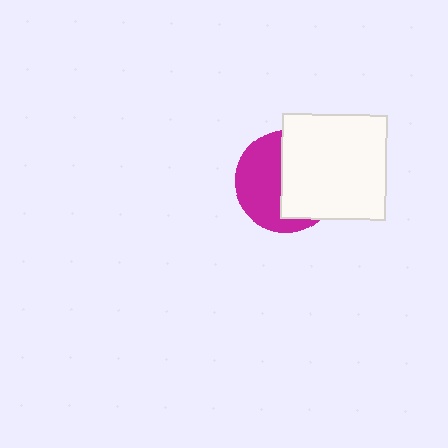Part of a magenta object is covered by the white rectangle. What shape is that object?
It is a circle.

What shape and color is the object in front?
The object in front is a white rectangle.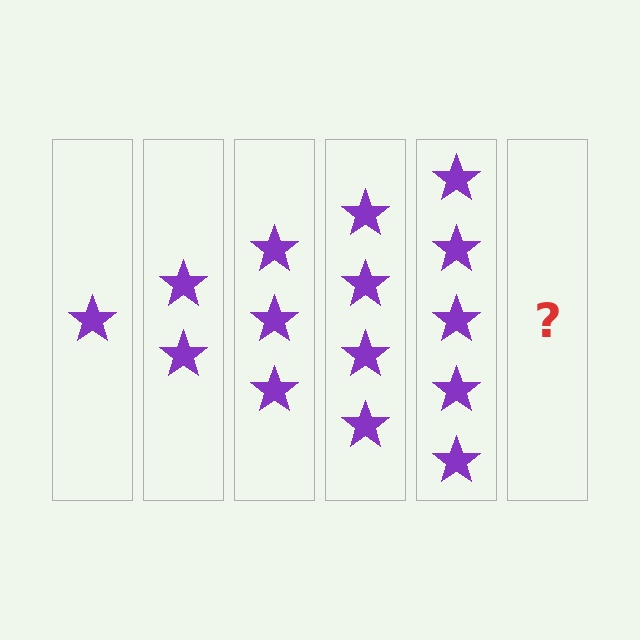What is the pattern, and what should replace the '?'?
The pattern is that each step adds one more star. The '?' should be 6 stars.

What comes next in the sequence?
The next element should be 6 stars.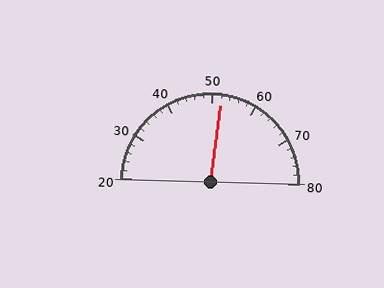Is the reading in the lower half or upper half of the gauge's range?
The reading is in the upper half of the range (20 to 80).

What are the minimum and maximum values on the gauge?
The gauge ranges from 20 to 80.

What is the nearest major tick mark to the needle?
The nearest major tick mark is 50.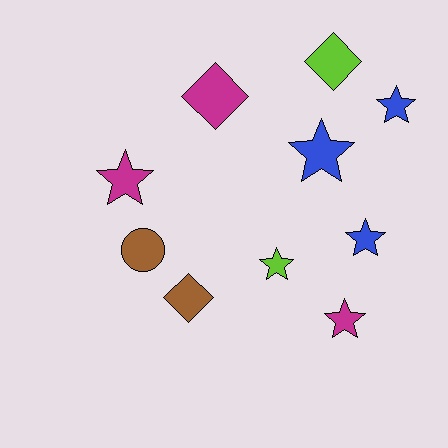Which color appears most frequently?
Magenta, with 3 objects.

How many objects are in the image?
There are 10 objects.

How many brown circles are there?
There is 1 brown circle.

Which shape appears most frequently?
Star, with 6 objects.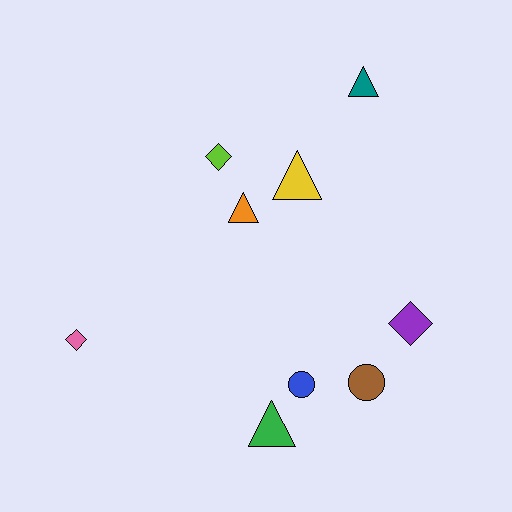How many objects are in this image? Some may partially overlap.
There are 9 objects.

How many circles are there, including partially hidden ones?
There are 2 circles.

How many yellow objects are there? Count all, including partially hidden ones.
There is 1 yellow object.